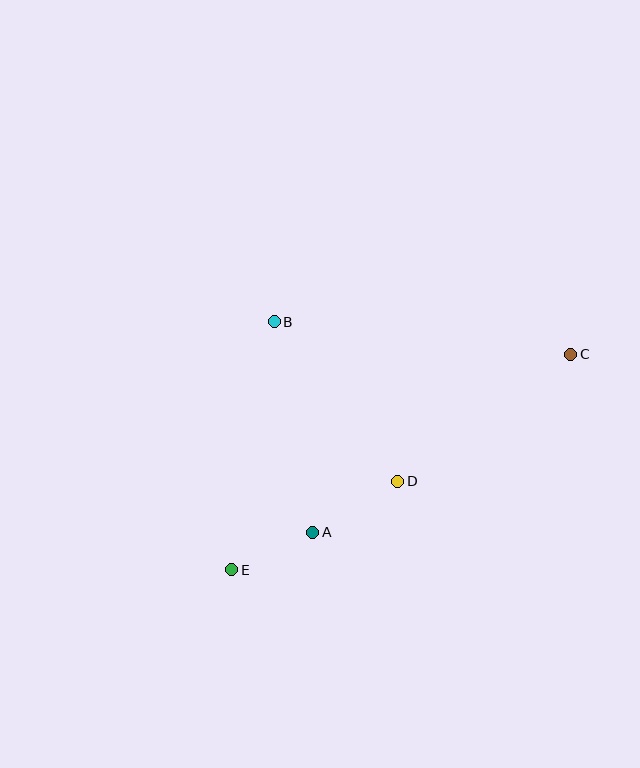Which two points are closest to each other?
Points A and E are closest to each other.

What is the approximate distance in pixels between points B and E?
The distance between B and E is approximately 251 pixels.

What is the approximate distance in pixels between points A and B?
The distance between A and B is approximately 214 pixels.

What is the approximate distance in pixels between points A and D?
The distance between A and D is approximately 99 pixels.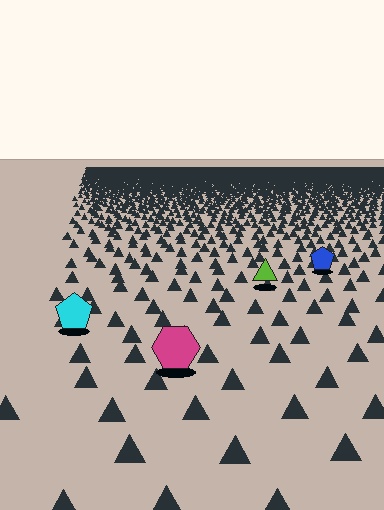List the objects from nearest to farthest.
From nearest to farthest: the magenta hexagon, the cyan pentagon, the lime triangle, the blue pentagon.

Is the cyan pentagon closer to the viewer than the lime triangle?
Yes. The cyan pentagon is closer — you can tell from the texture gradient: the ground texture is coarser near it.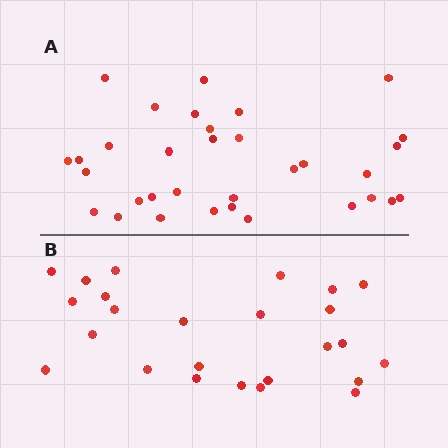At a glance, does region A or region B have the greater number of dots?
Region A (the top region) has more dots.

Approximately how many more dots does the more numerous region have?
Region A has roughly 8 or so more dots than region B.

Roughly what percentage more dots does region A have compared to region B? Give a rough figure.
About 30% more.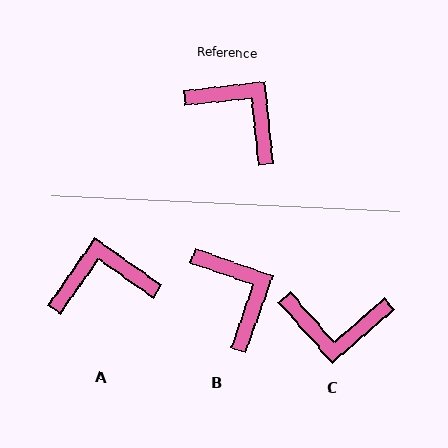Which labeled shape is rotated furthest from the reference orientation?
C, about 145 degrees away.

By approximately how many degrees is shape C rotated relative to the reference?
Approximately 145 degrees clockwise.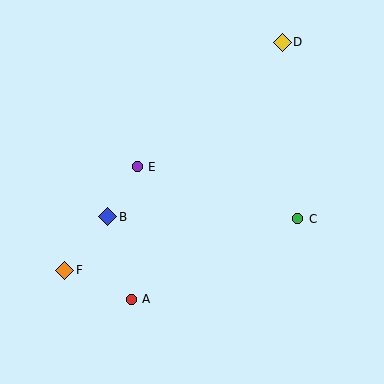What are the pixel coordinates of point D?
Point D is at (282, 42).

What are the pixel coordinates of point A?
Point A is at (131, 299).